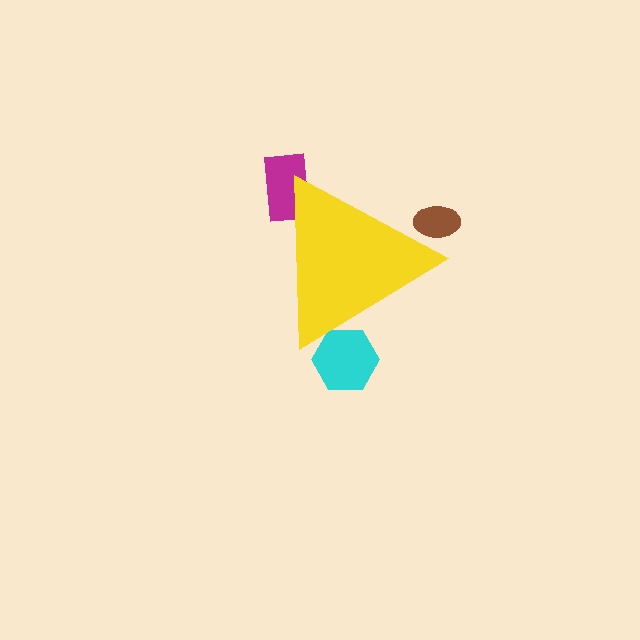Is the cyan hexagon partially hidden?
Yes, the cyan hexagon is partially hidden behind the yellow triangle.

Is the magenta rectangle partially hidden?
Yes, the magenta rectangle is partially hidden behind the yellow triangle.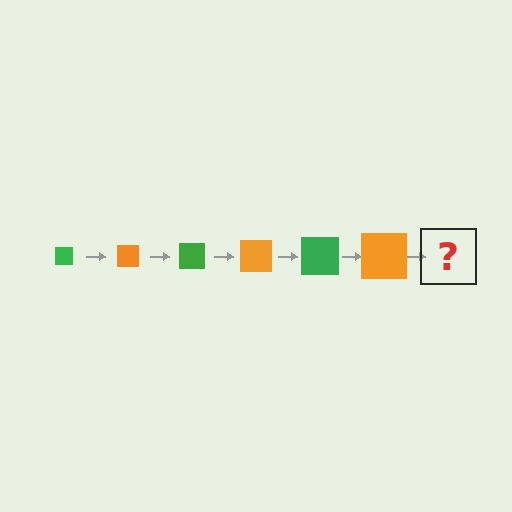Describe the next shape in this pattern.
It should be a green square, larger than the previous one.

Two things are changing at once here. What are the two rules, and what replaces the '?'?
The two rules are that the square grows larger each step and the color cycles through green and orange. The '?' should be a green square, larger than the previous one.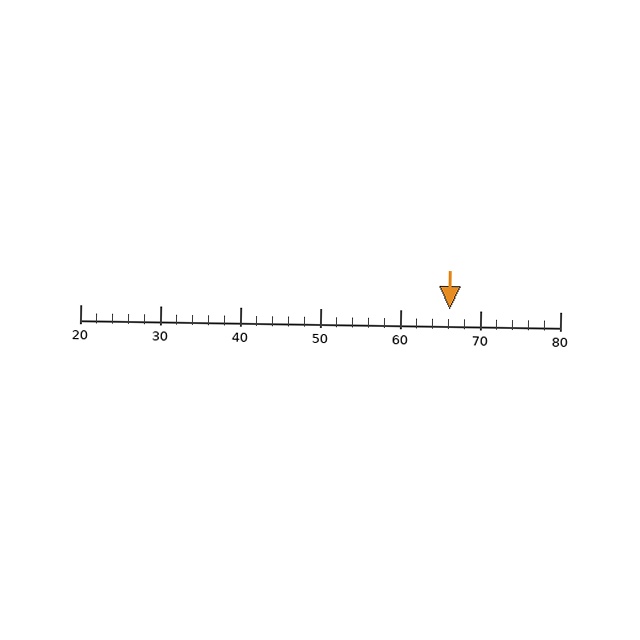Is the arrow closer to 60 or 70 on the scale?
The arrow is closer to 70.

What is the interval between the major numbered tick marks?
The major tick marks are spaced 10 units apart.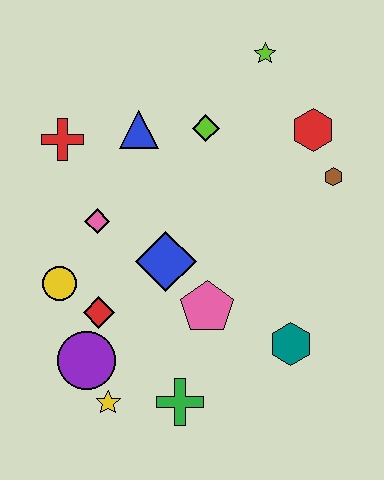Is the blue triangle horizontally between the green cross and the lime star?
No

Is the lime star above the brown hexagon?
Yes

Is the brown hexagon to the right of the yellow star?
Yes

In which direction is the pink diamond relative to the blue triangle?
The pink diamond is below the blue triangle.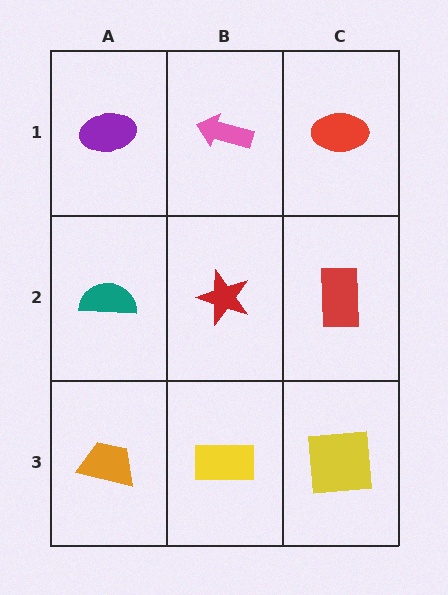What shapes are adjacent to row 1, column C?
A red rectangle (row 2, column C), a pink arrow (row 1, column B).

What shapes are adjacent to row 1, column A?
A teal semicircle (row 2, column A), a pink arrow (row 1, column B).